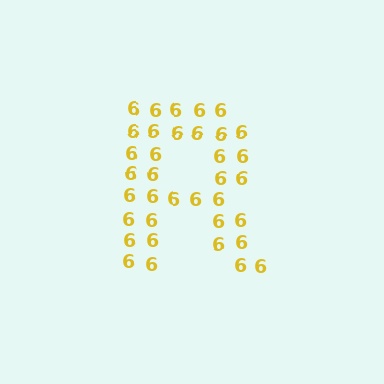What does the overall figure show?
The overall figure shows the letter R.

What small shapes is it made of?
It is made of small digit 6's.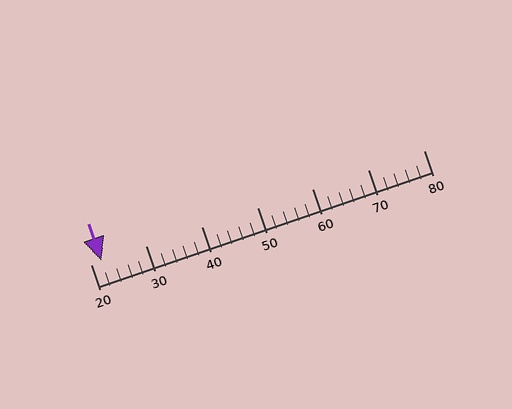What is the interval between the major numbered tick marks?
The major tick marks are spaced 10 units apart.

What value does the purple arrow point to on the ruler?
The purple arrow points to approximately 22.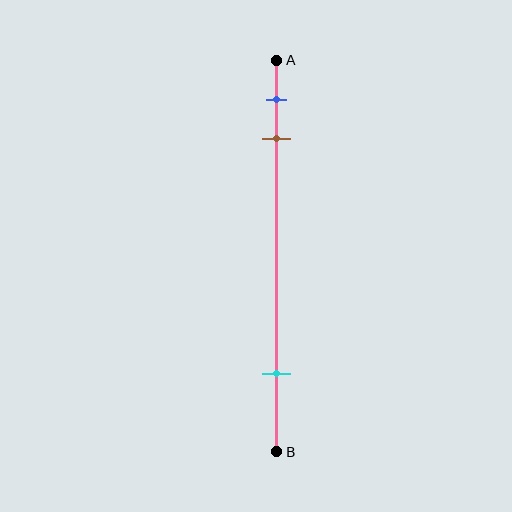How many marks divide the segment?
There are 3 marks dividing the segment.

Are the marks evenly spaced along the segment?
No, the marks are not evenly spaced.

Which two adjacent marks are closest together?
The blue and brown marks are the closest adjacent pair.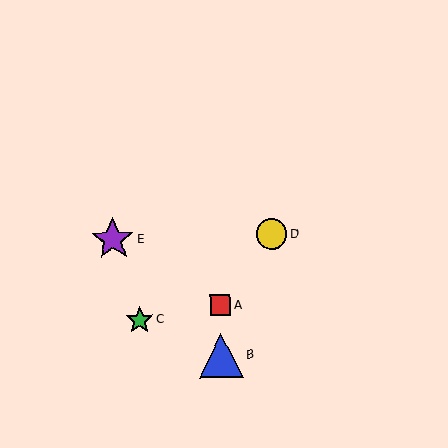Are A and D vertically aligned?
No, A is at x≈220 and D is at x≈272.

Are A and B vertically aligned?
Yes, both are at x≈220.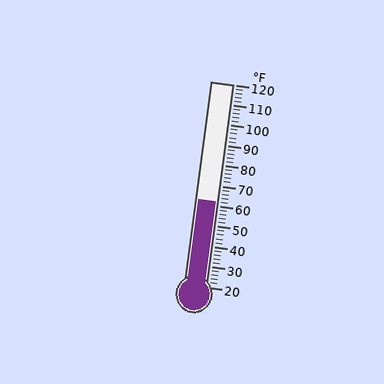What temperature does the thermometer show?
The thermometer shows approximately 62°F.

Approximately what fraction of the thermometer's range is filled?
The thermometer is filled to approximately 40% of its range.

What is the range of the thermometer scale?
The thermometer scale ranges from 20°F to 120°F.